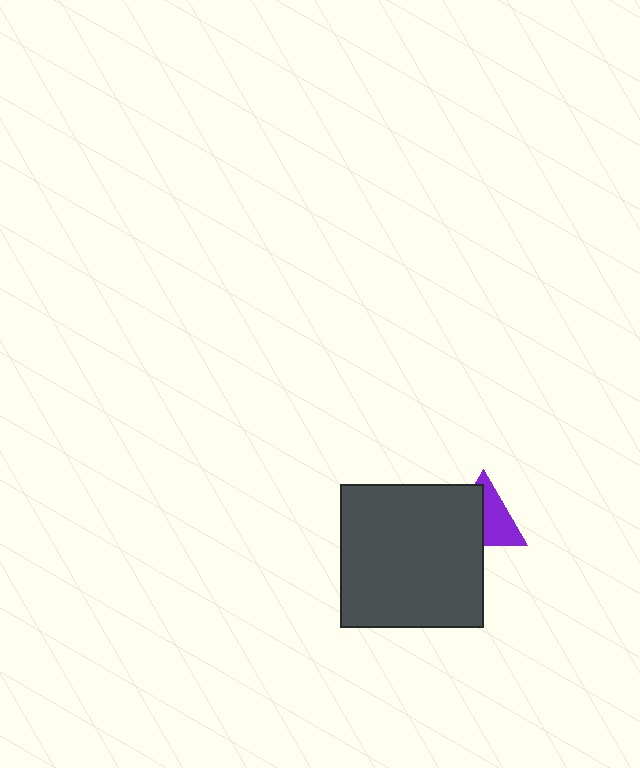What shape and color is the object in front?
The object in front is a dark gray square.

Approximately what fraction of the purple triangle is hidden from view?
Roughly 48% of the purple triangle is hidden behind the dark gray square.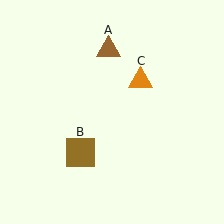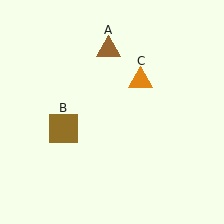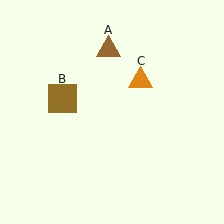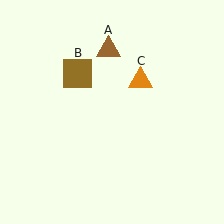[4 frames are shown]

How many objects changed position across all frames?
1 object changed position: brown square (object B).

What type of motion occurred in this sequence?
The brown square (object B) rotated clockwise around the center of the scene.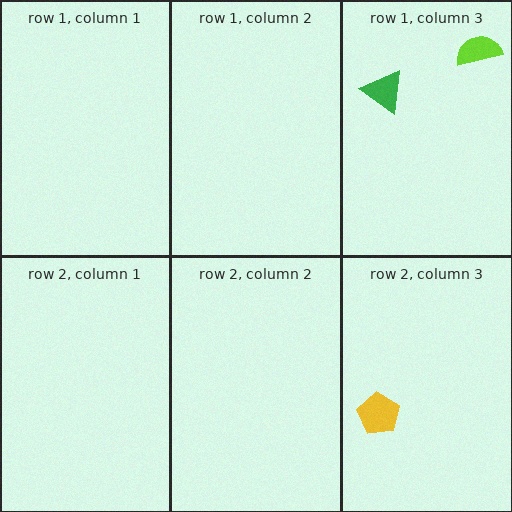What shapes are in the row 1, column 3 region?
The green triangle, the lime semicircle.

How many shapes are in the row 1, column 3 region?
2.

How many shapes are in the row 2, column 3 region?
1.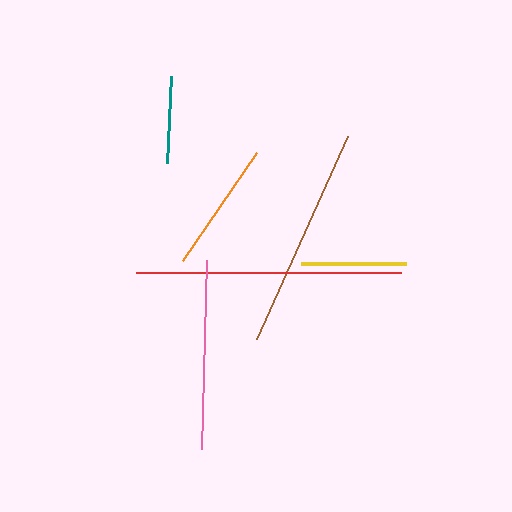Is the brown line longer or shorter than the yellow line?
The brown line is longer than the yellow line.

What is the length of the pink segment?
The pink segment is approximately 189 pixels long.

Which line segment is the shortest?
The teal line is the shortest at approximately 88 pixels.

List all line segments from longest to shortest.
From longest to shortest: red, brown, pink, orange, yellow, teal.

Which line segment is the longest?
The red line is the longest at approximately 265 pixels.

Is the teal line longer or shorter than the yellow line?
The yellow line is longer than the teal line.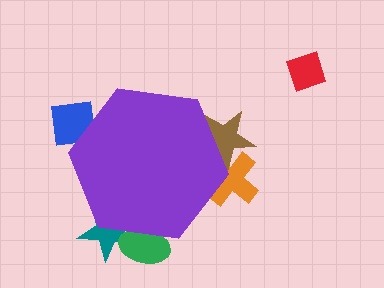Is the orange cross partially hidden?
Yes, the orange cross is partially hidden behind the purple hexagon.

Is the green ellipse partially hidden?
Yes, the green ellipse is partially hidden behind the purple hexagon.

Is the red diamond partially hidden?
No, the red diamond is fully visible.